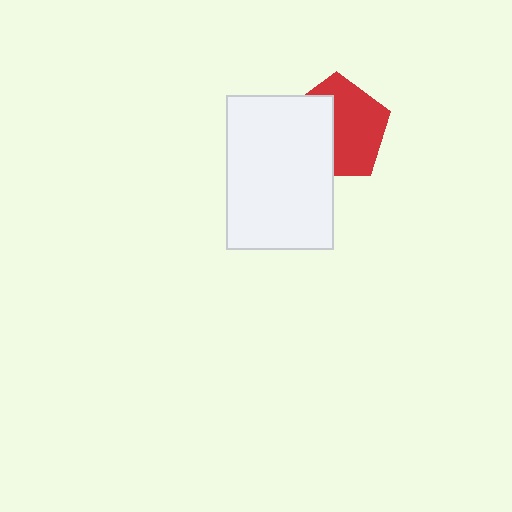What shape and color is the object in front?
The object in front is a white rectangle.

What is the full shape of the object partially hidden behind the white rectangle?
The partially hidden object is a red pentagon.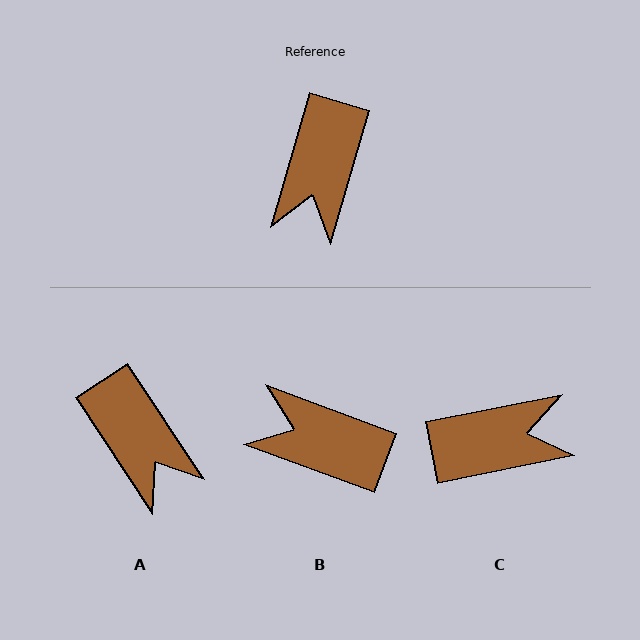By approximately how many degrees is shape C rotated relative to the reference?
Approximately 117 degrees counter-clockwise.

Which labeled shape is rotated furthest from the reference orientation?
C, about 117 degrees away.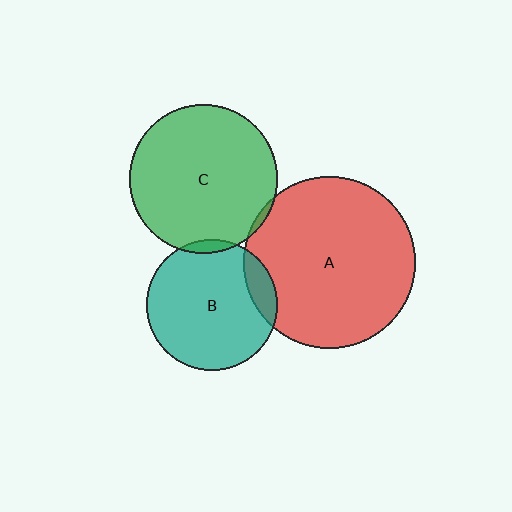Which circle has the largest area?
Circle A (red).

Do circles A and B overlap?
Yes.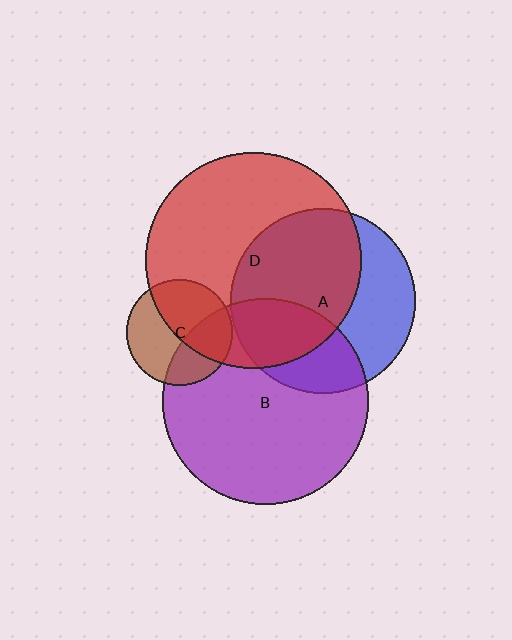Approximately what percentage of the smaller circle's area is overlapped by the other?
Approximately 35%.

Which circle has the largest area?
Circle D (red).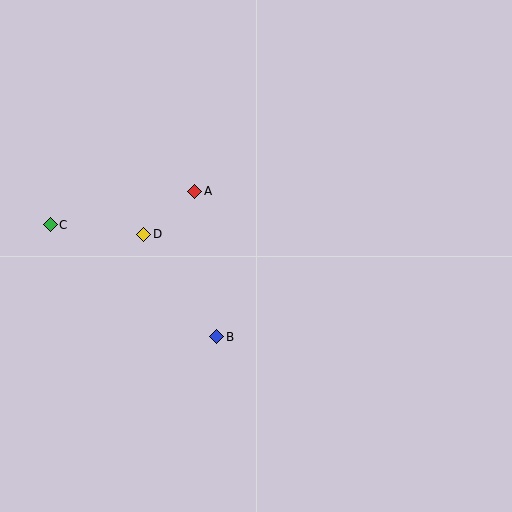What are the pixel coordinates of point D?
Point D is at (144, 234).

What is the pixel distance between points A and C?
The distance between A and C is 148 pixels.